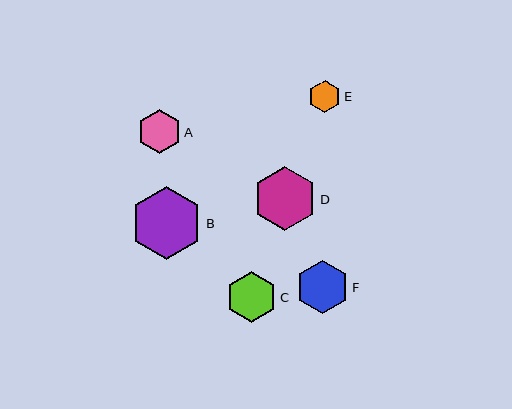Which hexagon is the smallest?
Hexagon E is the smallest with a size of approximately 33 pixels.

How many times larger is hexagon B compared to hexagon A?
Hexagon B is approximately 1.7 times the size of hexagon A.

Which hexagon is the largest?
Hexagon B is the largest with a size of approximately 72 pixels.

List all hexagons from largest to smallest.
From largest to smallest: B, D, F, C, A, E.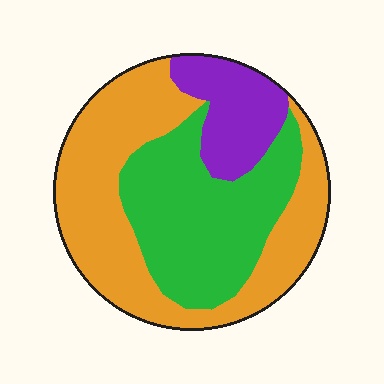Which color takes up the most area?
Orange, at roughly 50%.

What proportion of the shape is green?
Green takes up about three eighths (3/8) of the shape.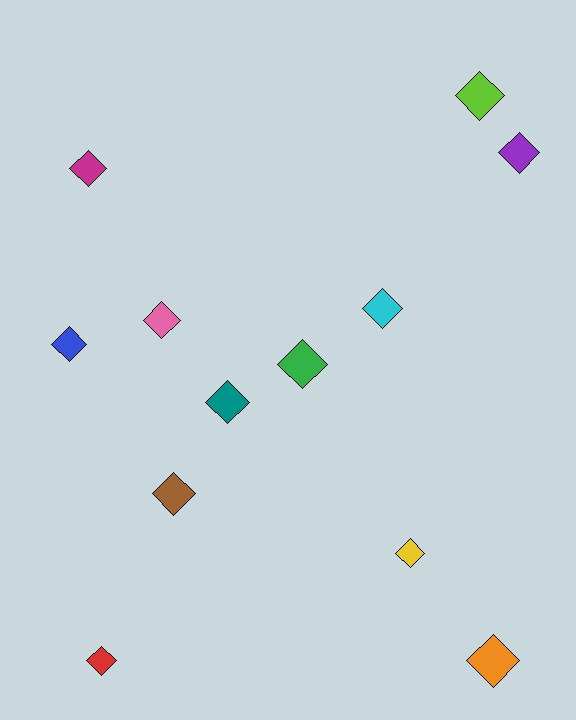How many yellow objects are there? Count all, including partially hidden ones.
There is 1 yellow object.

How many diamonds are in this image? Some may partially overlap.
There are 12 diamonds.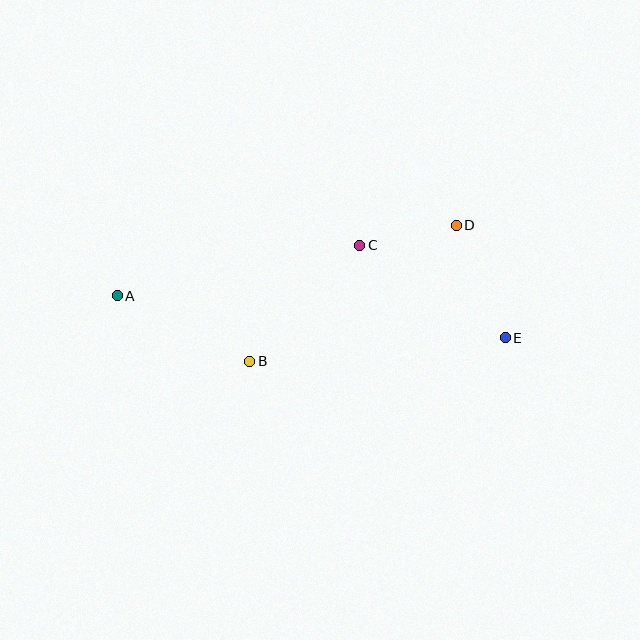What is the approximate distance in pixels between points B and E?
The distance between B and E is approximately 256 pixels.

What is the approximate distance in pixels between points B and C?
The distance between B and C is approximately 160 pixels.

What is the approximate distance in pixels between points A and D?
The distance between A and D is approximately 346 pixels.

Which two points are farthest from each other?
Points A and E are farthest from each other.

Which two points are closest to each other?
Points C and D are closest to each other.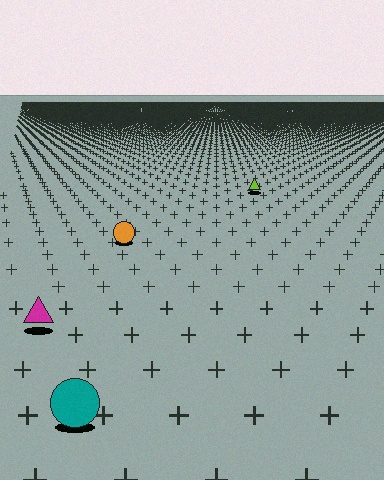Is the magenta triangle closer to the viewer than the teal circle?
No. The teal circle is closer — you can tell from the texture gradient: the ground texture is coarser near it.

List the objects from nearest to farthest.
From nearest to farthest: the teal circle, the magenta triangle, the orange circle, the lime triangle.